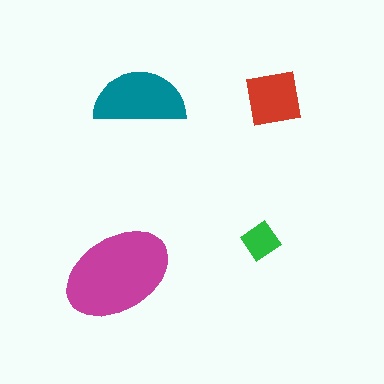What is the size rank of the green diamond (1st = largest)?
4th.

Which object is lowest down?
The magenta ellipse is bottommost.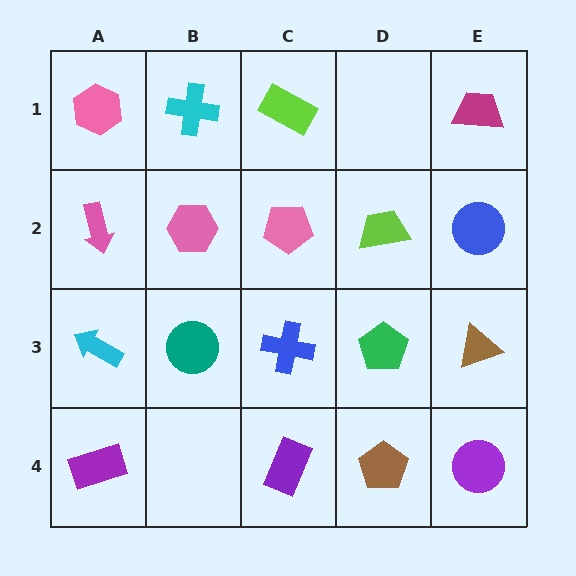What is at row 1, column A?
A pink hexagon.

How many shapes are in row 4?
4 shapes.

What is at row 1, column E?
A magenta trapezoid.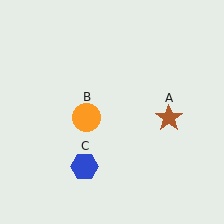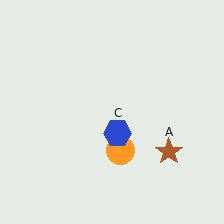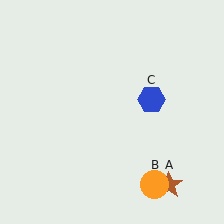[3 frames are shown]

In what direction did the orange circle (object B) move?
The orange circle (object B) moved down and to the right.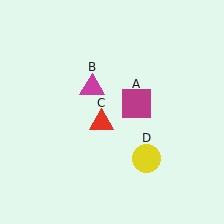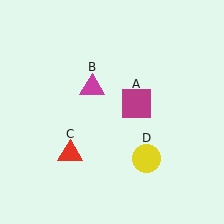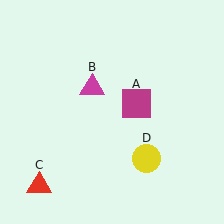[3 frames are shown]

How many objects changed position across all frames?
1 object changed position: red triangle (object C).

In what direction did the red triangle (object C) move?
The red triangle (object C) moved down and to the left.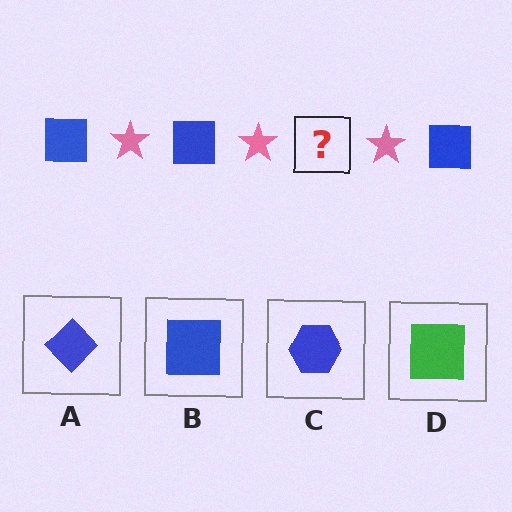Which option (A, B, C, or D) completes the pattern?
B.